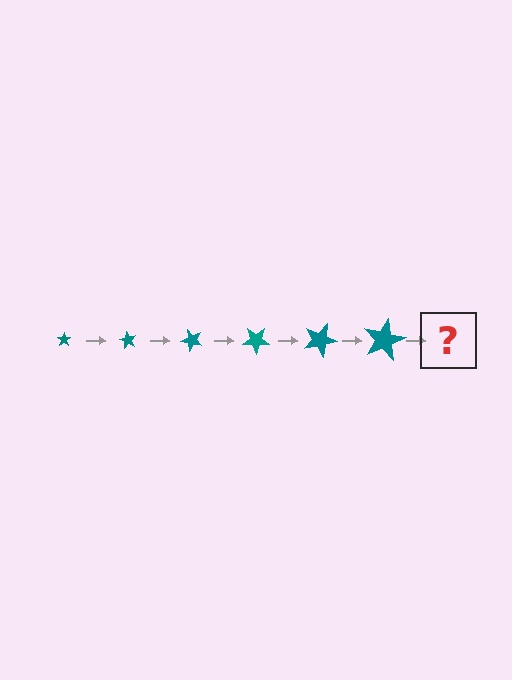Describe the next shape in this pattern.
It should be a star, larger than the previous one and rotated 360 degrees from the start.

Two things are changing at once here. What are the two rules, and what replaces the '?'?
The two rules are that the star grows larger each step and it rotates 60 degrees each step. The '?' should be a star, larger than the previous one and rotated 360 degrees from the start.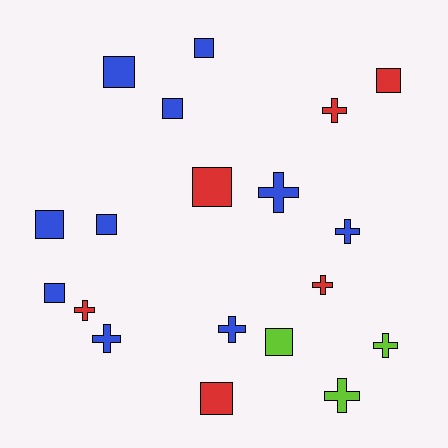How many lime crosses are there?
There are 2 lime crosses.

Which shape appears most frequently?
Square, with 10 objects.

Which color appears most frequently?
Blue, with 10 objects.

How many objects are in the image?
There are 19 objects.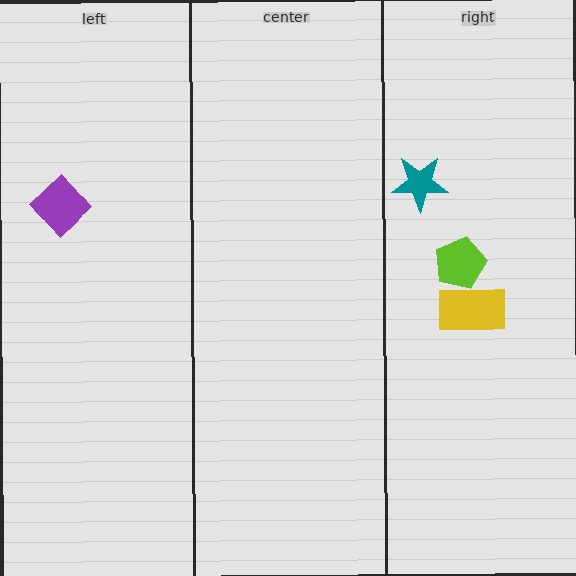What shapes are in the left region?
The purple diamond.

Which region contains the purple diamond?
The left region.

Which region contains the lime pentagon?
The right region.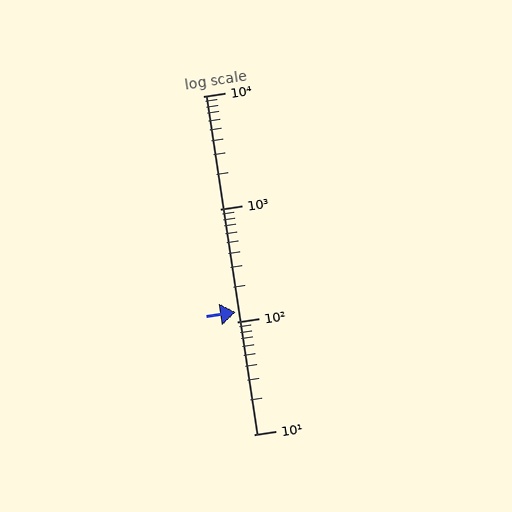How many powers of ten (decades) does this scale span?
The scale spans 3 decades, from 10 to 10000.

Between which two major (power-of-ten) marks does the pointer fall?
The pointer is between 100 and 1000.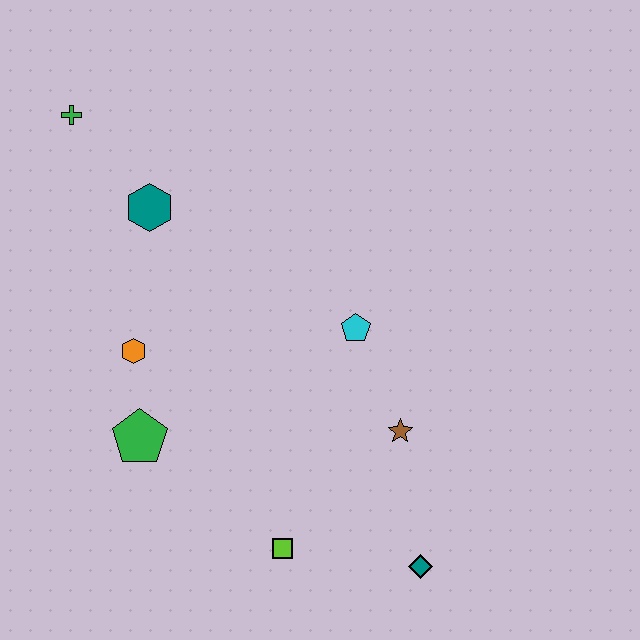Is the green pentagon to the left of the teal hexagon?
Yes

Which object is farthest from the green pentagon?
The green cross is farthest from the green pentagon.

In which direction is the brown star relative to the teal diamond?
The brown star is above the teal diamond.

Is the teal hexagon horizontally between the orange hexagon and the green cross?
No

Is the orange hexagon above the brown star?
Yes